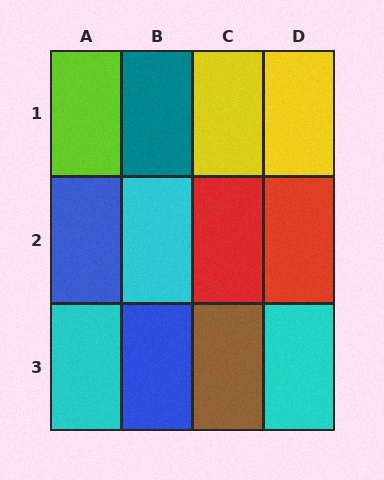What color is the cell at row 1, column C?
Yellow.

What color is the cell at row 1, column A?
Lime.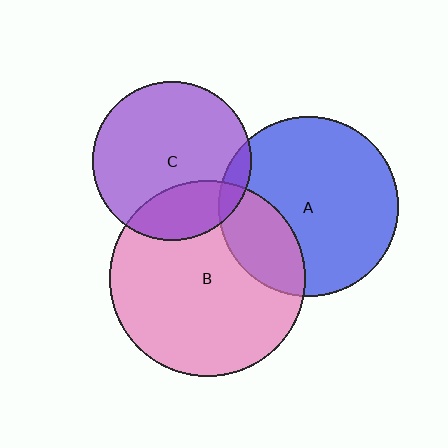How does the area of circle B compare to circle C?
Approximately 1.5 times.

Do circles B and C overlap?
Yes.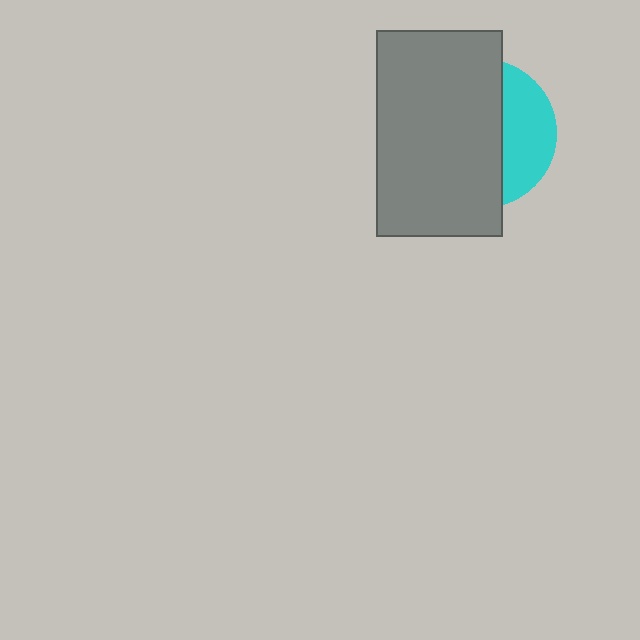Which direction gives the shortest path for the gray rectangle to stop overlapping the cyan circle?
Moving left gives the shortest separation.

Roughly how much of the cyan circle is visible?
A small part of it is visible (roughly 32%).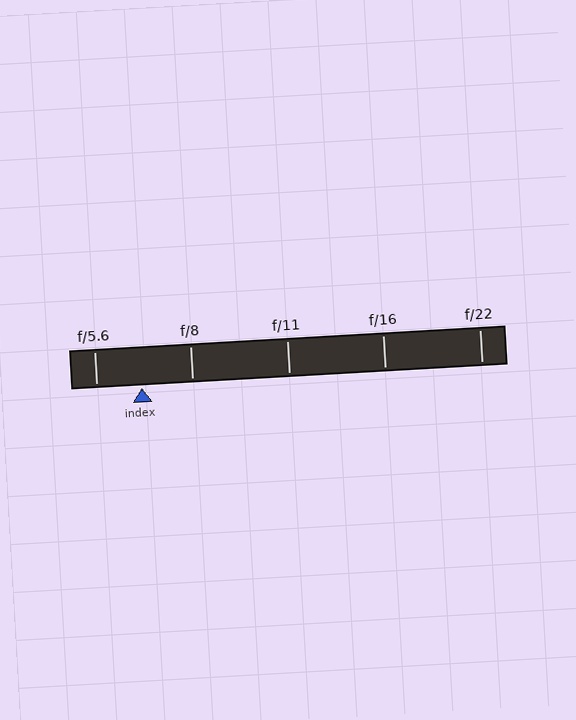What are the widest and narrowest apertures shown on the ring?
The widest aperture shown is f/5.6 and the narrowest is f/22.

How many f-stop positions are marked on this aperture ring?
There are 5 f-stop positions marked.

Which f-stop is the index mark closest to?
The index mark is closest to f/5.6.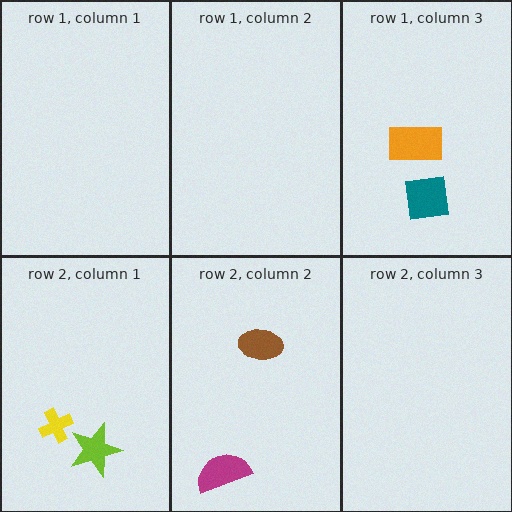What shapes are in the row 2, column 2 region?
The magenta semicircle, the brown ellipse.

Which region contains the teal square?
The row 1, column 3 region.